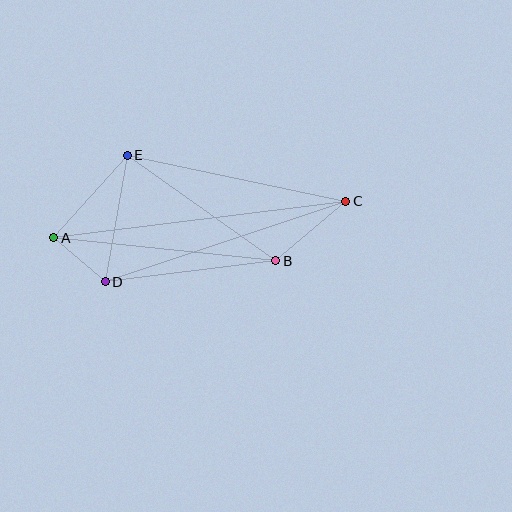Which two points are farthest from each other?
Points A and C are farthest from each other.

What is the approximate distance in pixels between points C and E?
The distance between C and E is approximately 223 pixels.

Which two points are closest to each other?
Points A and D are closest to each other.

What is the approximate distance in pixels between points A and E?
The distance between A and E is approximately 110 pixels.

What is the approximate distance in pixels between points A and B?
The distance between A and B is approximately 223 pixels.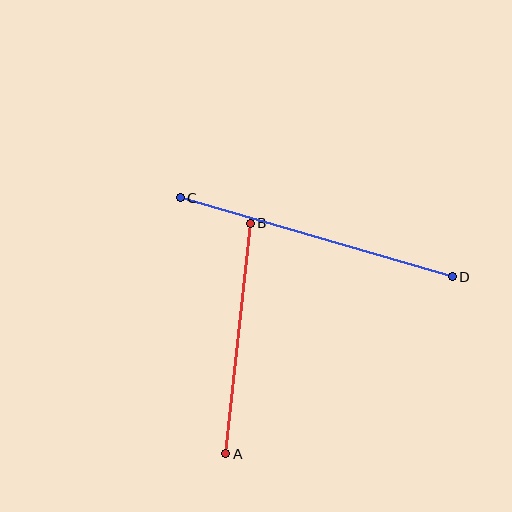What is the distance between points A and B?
The distance is approximately 232 pixels.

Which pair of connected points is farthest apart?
Points C and D are farthest apart.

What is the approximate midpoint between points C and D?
The midpoint is at approximately (316, 237) pixels.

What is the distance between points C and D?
The distance is approximately 283 pixels.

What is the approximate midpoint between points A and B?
The midpoint is at approximately (238, 339) pixels.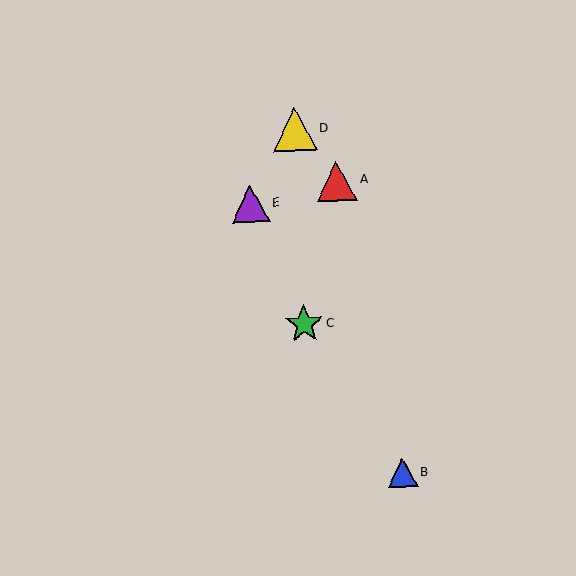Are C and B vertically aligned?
No, C is at x≈304 and B is at x≈403.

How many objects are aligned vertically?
2 objects (C, D) are aligned vertically.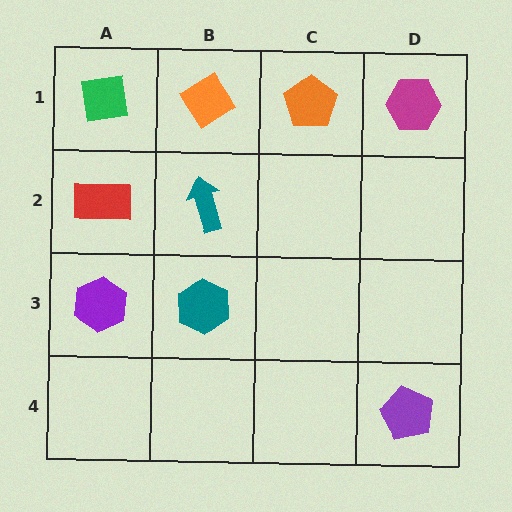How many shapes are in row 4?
1 shape.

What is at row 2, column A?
A red rectangle.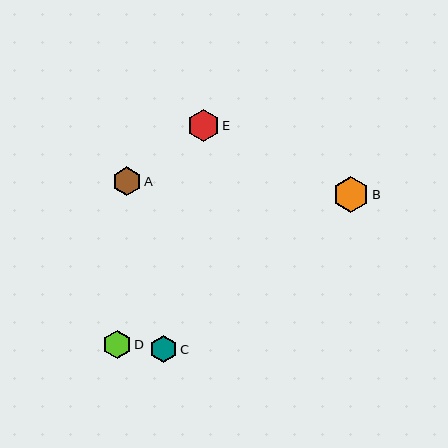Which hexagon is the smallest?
Hexagon C is the smallest with a size of approximately 27 pixels.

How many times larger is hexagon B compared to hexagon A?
Hexagon B is approximately 1.2 times the size of hexagon A.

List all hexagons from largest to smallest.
From largest to smallest: B, E, A, D, C.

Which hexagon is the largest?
Hexagon B is the largest with a size of approximately 36 pixels.